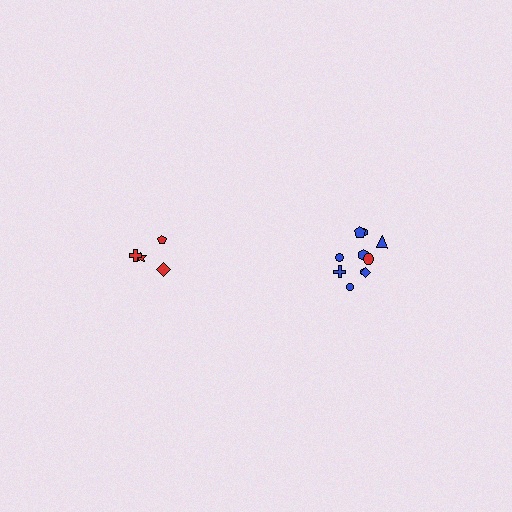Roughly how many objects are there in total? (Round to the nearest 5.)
Roughly 15 objects in total.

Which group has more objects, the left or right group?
The right group.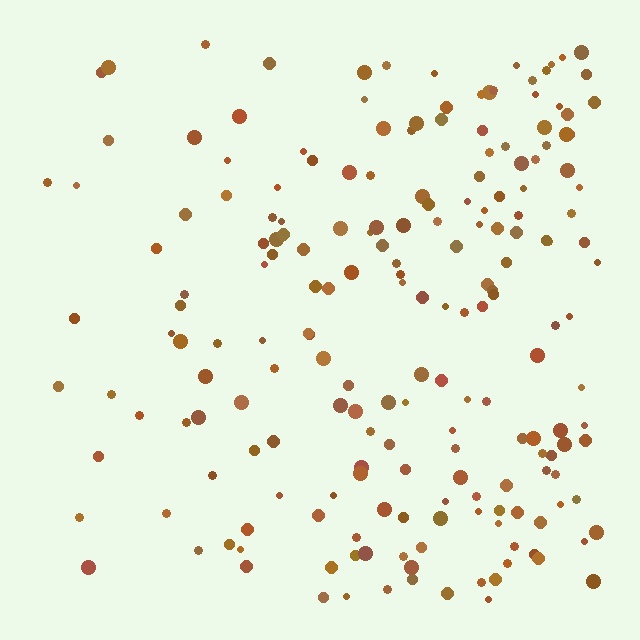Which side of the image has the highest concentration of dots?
The right.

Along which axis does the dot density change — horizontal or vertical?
Horizontal.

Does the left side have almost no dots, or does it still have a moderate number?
Still a moderate number, just noticeably fewer than the right.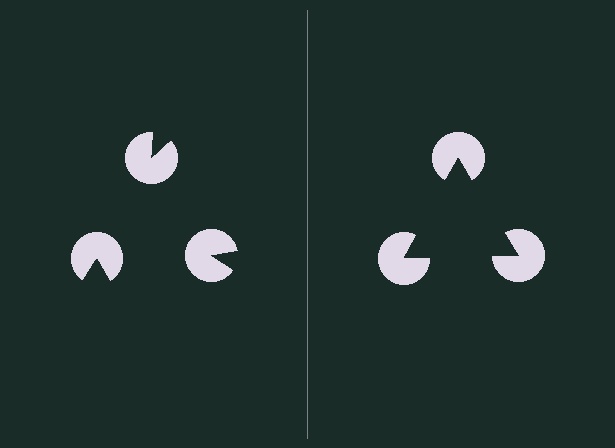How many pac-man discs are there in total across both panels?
6 — 3 on each side.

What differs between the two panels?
The pac-man discs are positioned identically on both sides; only the wedge orientations differ. On the right they align to a triangle; on the left they are misaligned.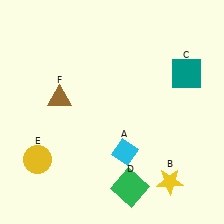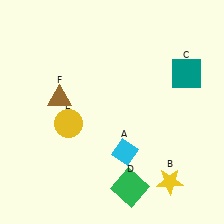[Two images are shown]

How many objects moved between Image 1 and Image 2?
1 object moved between the two images.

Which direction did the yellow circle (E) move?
The yellow circle (E) moved up.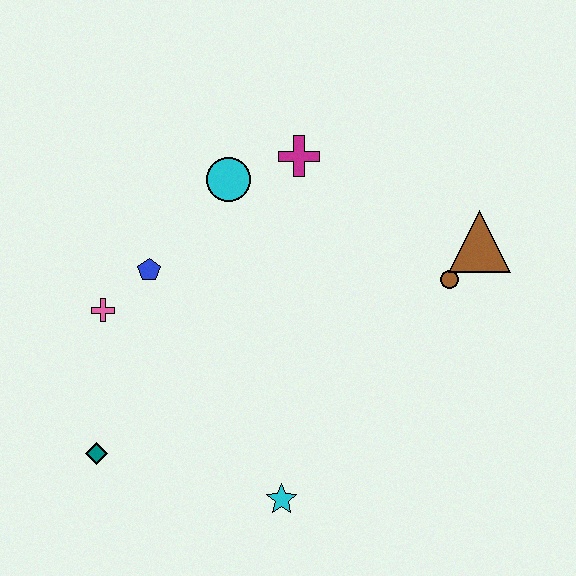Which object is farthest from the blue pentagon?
The brown triangle is farthest from the blue pentagon.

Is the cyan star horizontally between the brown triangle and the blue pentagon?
Yes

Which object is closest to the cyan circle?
The magenta cross is closest to the cyan circle.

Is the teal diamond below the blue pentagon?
Yes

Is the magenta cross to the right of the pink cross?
Yes